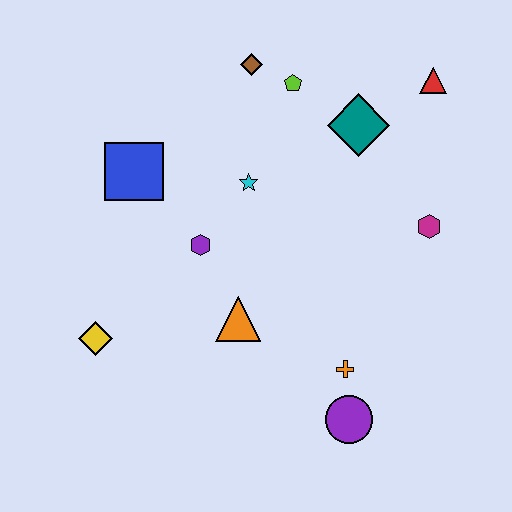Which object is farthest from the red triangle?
The yellow diamond is farthest from the red triangle.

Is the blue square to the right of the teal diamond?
No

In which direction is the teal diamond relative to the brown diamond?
The teal diamond is to the right of the brown diamond.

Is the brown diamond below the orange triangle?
No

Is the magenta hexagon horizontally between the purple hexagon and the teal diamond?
No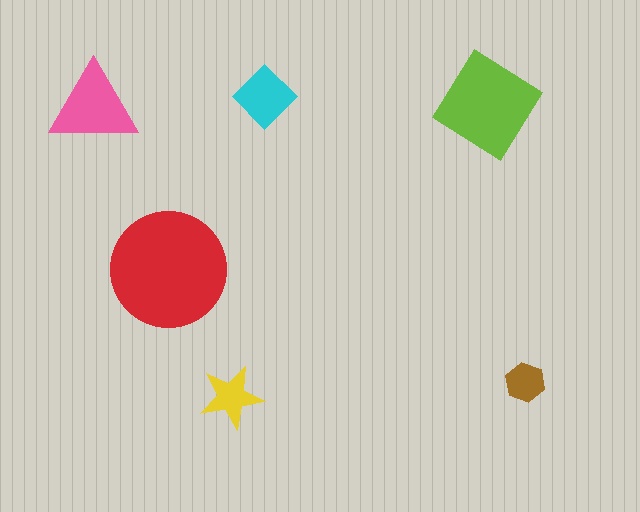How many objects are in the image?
There are 6 objects in the image.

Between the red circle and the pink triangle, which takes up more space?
The red circle.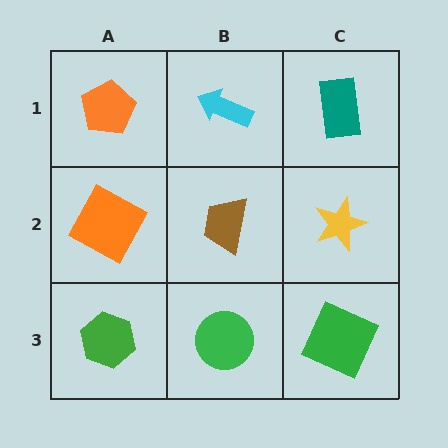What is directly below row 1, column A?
An orange square.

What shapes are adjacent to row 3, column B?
A brown trapezoid (row 2, column B), a green hexagon (row 3, column A), a green square (row 3, column C).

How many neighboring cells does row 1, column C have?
2.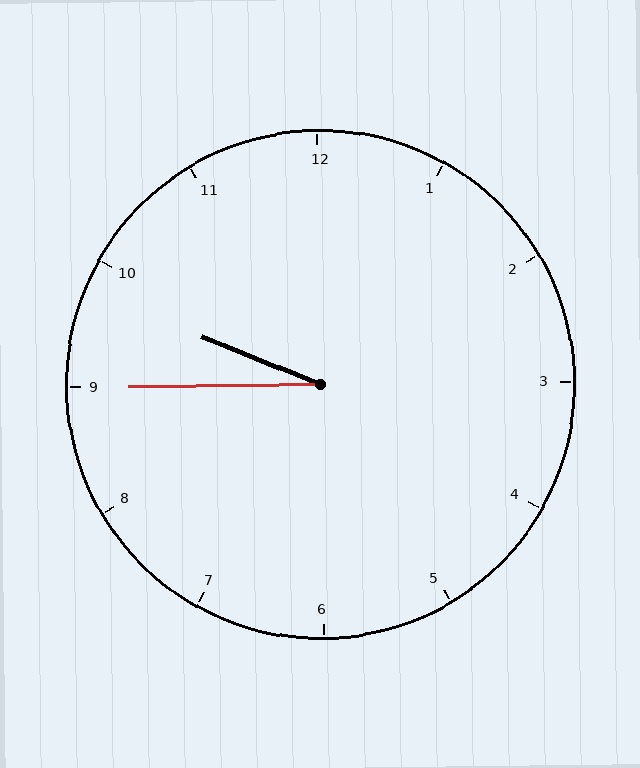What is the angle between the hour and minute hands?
Approximately 22 degrees.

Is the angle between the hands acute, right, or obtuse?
It is acute.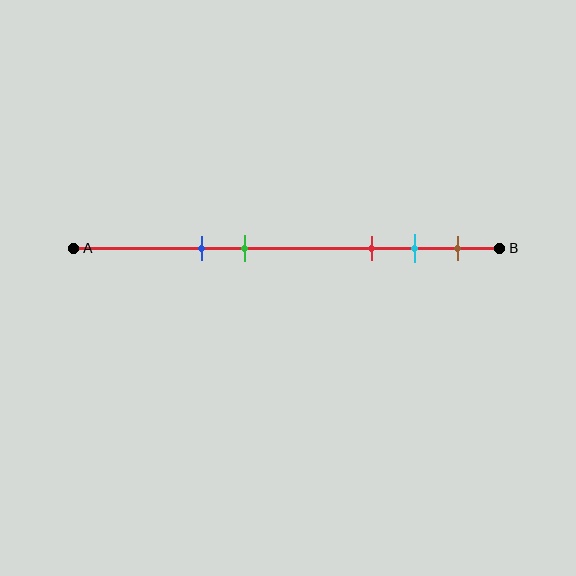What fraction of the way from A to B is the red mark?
The red mark is approximately 70% (0.7) of the way from A to B.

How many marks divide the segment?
There are 5 marks dividing the segment.